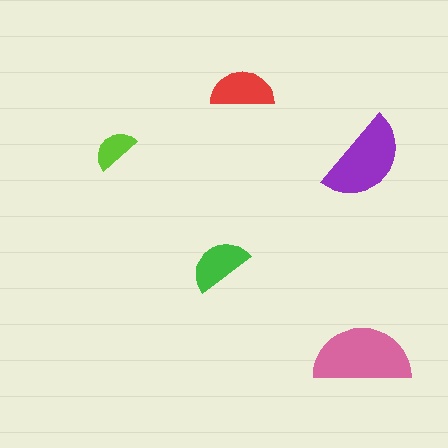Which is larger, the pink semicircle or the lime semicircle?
The pink one.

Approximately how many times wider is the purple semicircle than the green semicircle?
About 1.5 times wider.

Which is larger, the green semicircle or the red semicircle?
The red one.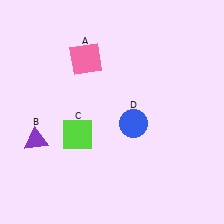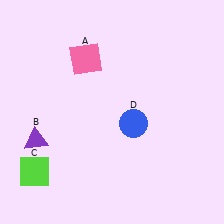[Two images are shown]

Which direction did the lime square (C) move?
The lime square (C) moved left.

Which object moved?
The lime square (C) moved left.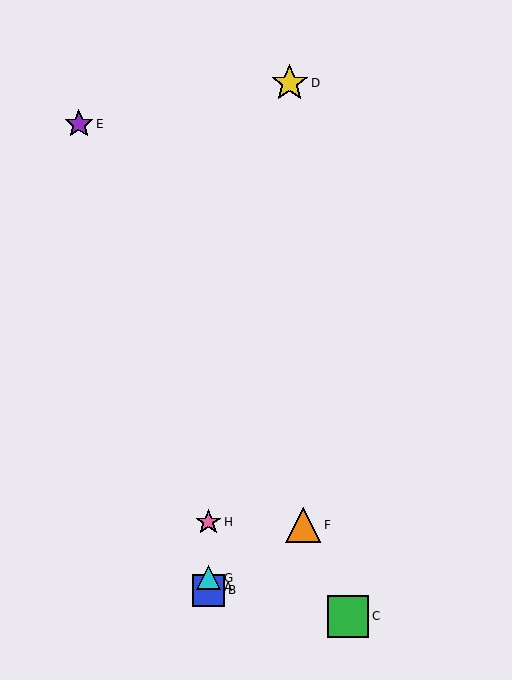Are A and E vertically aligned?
No, A is at x≈208 and E is at x≈79.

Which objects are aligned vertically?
Objects A, B, G, H are aligned vertically.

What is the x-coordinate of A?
Object A is at x≈208.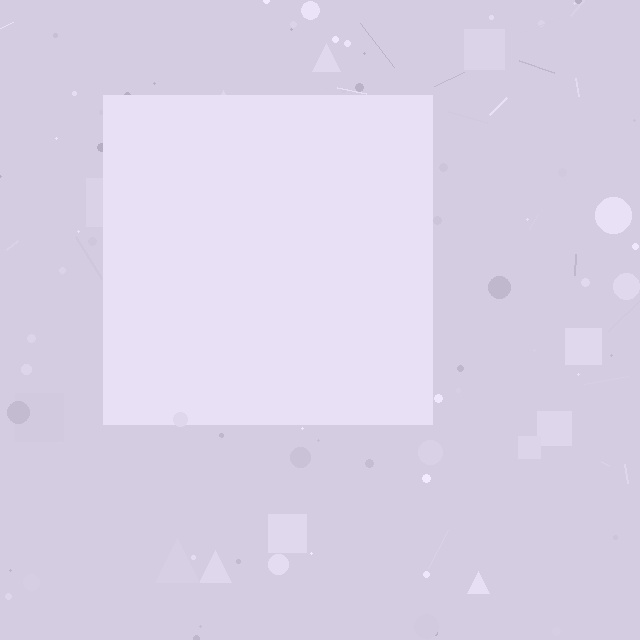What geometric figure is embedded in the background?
A square is embedded in the background.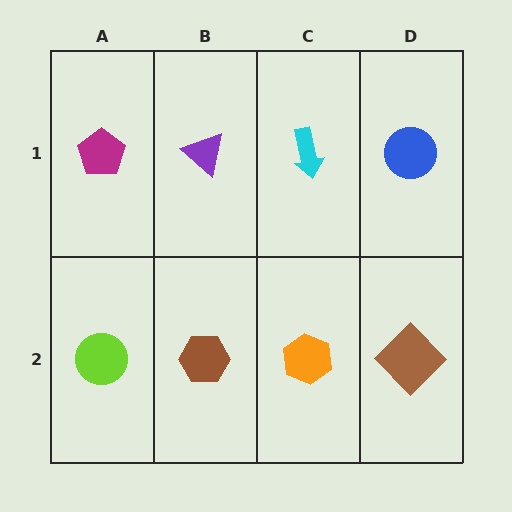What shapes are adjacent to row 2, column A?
A magenta pentagon (row 1, column A), a brown hexagon (row 2, column B).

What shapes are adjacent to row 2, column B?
A purple triangle (row 1, column B), a lime circle (row 2, column A), an orange hexagon (row 2, column C).